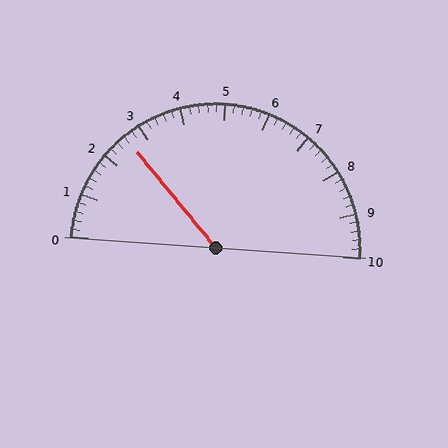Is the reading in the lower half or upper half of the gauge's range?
The reading is in the lower half of the range (0 to 10).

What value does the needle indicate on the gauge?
The needle indicates approximately 2.6.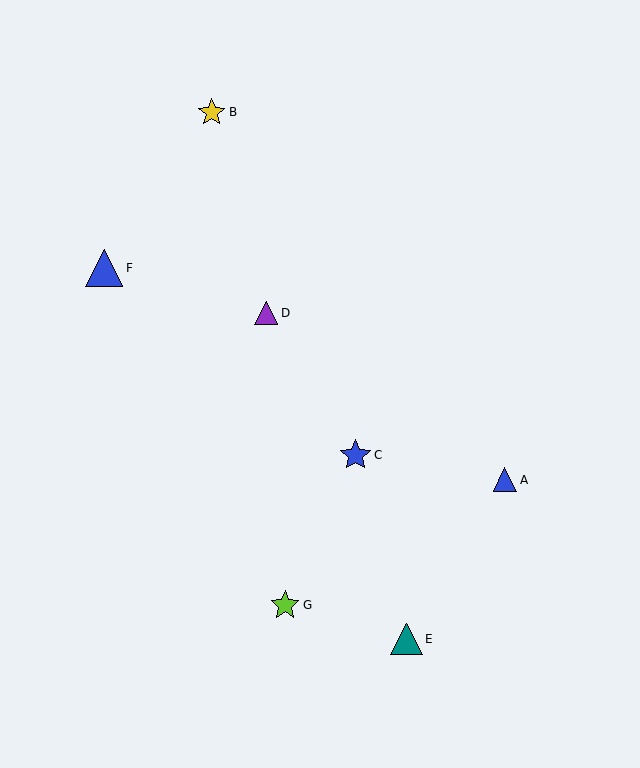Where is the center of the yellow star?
The center of the yellow star is at (212, 113).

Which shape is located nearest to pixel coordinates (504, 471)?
The blue triangle (labeled A) at (505, 480) is nearest to that location.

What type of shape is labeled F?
Shape F is a blue triangle.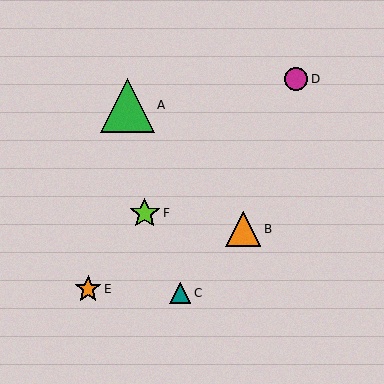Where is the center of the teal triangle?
The center of the teal triangle is at (180, 293).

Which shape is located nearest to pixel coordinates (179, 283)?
The teal triangle (labeled C) at (180, 293) is nearest to that location.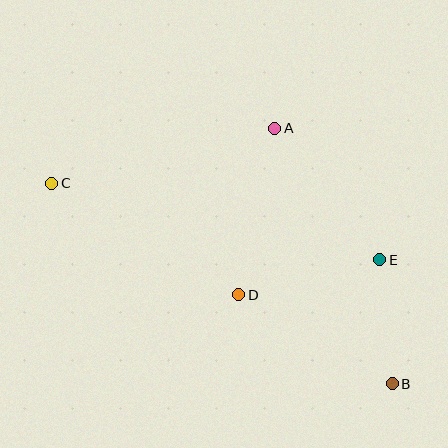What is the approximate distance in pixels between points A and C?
The distance between A and C is approximately 230 pixels.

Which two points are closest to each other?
Points B and E are closest to each other.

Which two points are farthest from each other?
Points B and C are farthest from each other.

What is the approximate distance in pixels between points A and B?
The distance between A and B is approximately 281 pixels.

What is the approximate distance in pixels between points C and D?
The distance between C and D is approximately 218 pixels.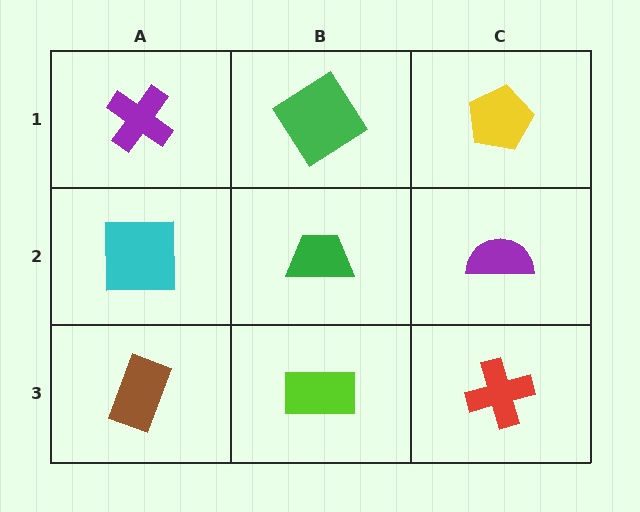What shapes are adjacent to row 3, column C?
A purple semicircle (row 2, column C), a lime rectangle (row 3, column B).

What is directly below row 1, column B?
A green trapezoid.